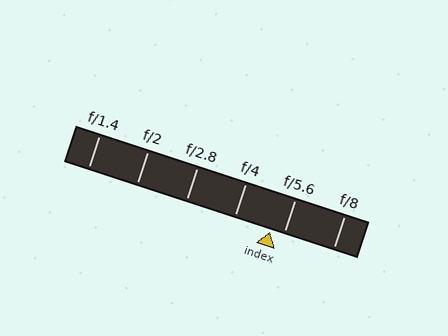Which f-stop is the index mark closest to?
The index mark is closest to f/5.6.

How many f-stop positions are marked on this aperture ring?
There are 6 f-stop positions marked.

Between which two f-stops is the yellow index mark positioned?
The index mark is between f/4 and f/5.6.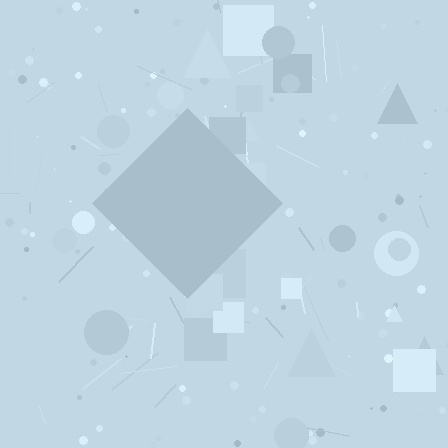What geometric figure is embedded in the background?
A diamond is embedded in the background.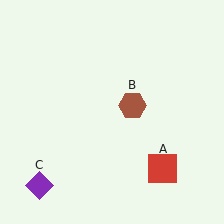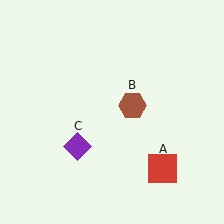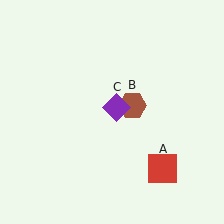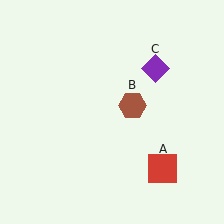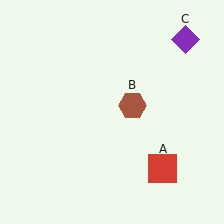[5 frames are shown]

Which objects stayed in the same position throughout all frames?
Red square (object A) and brown hexagon (object B) remained stationary.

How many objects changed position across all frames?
1 object changed position: purple diamond (object C).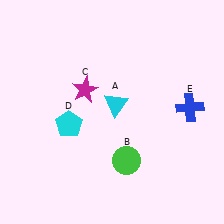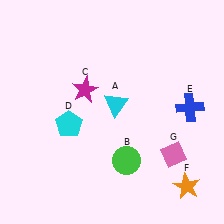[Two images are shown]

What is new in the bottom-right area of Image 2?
An orange star (F) was added in the bottom-right area of Image 2.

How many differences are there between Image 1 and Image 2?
There are 2 differences between the two images.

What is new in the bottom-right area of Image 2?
A pink diamond (G) was added in the bottom-right area of Image 2.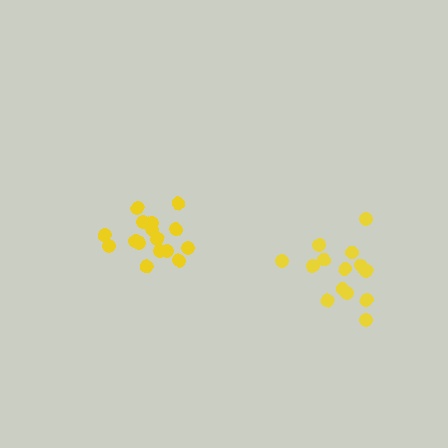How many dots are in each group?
Group 1: 16 dots, Group 2: 14 dots (30 total).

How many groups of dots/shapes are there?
There are 2 groups.